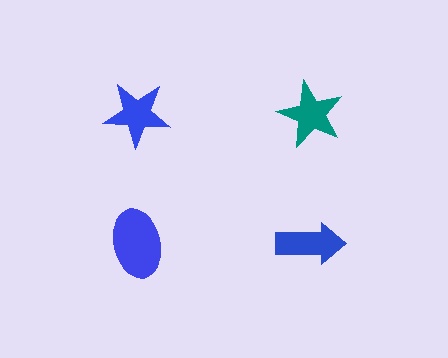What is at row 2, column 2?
A blue arrow.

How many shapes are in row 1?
2 shapes.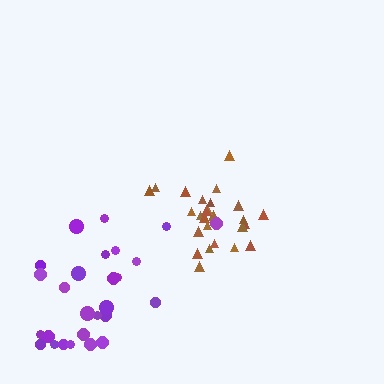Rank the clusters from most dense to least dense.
brown, purple.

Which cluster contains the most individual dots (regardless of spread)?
Purple (28).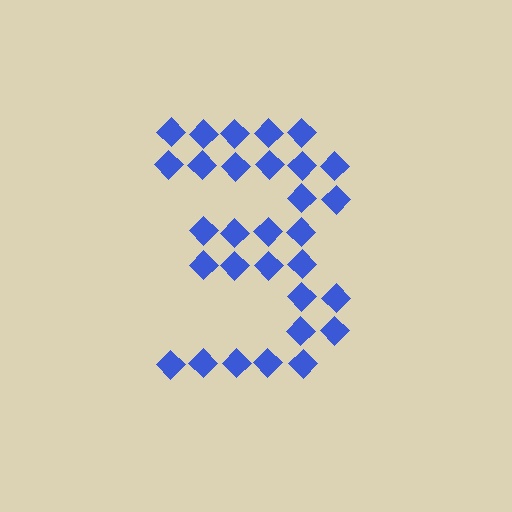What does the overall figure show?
The overall figure shows the digit 3.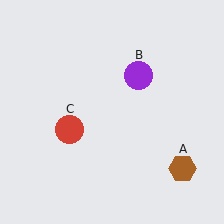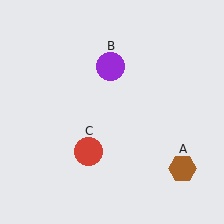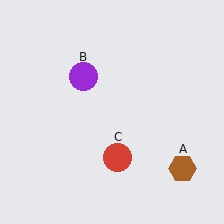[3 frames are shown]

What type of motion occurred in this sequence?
The purple circle (object B), red circle (object C) rotated counterclockwise around the center of the scene.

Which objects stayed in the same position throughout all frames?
Brown hexagon (object A) remained stationary.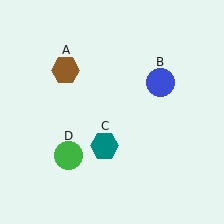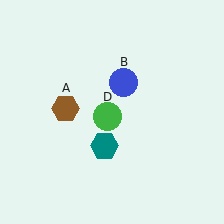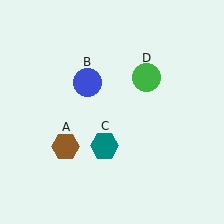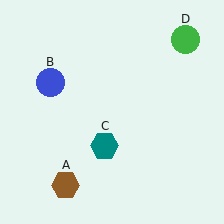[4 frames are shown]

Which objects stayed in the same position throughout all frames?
Teal hexagon (object C) remained stationary.